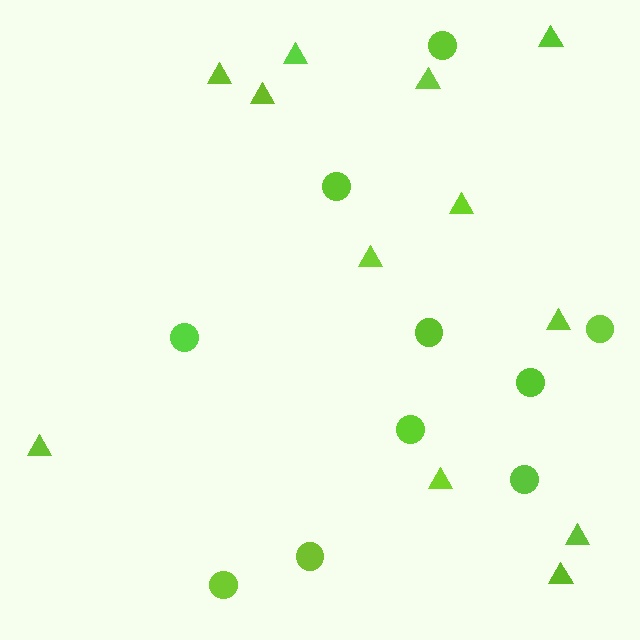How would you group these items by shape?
There are 2 groups: one group of triangles (12) and one group of circles (10).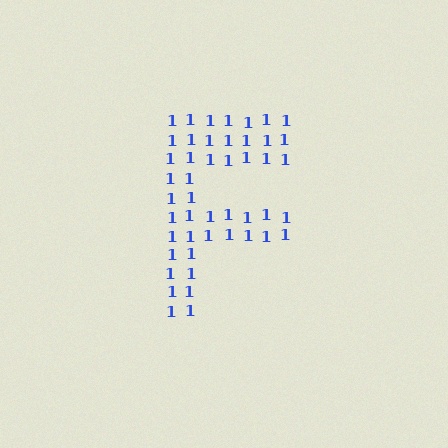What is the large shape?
The large shape is the letter F.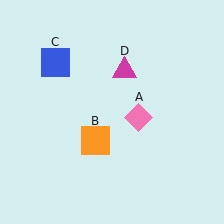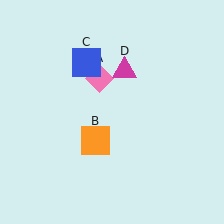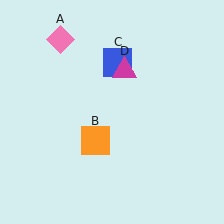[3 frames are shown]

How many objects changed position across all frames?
2 objects changed position: pink diamond (object A), blue square (object C).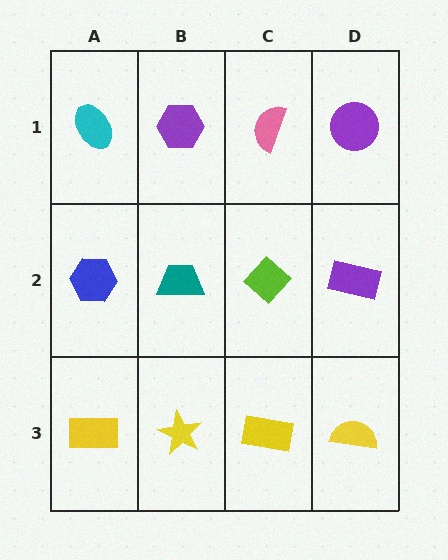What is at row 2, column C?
A lime diamond.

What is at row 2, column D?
A purple rectangle.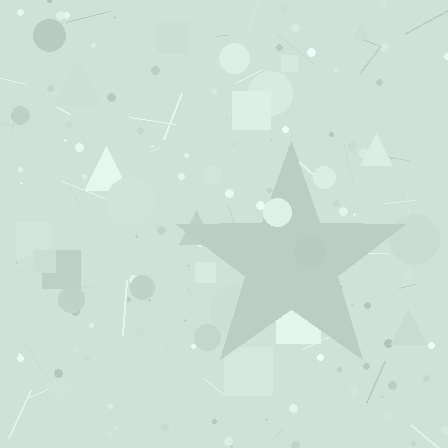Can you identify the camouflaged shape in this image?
The camouflaged shape is a star.